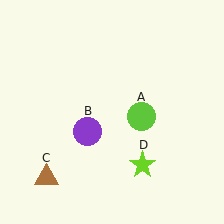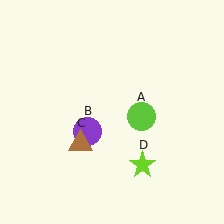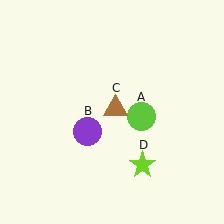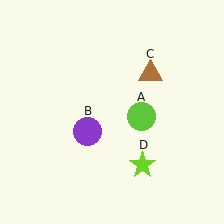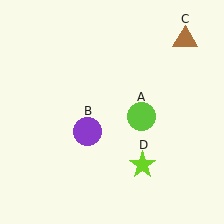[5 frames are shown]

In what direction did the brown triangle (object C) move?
The brown triangle (object C) moved up and to the right.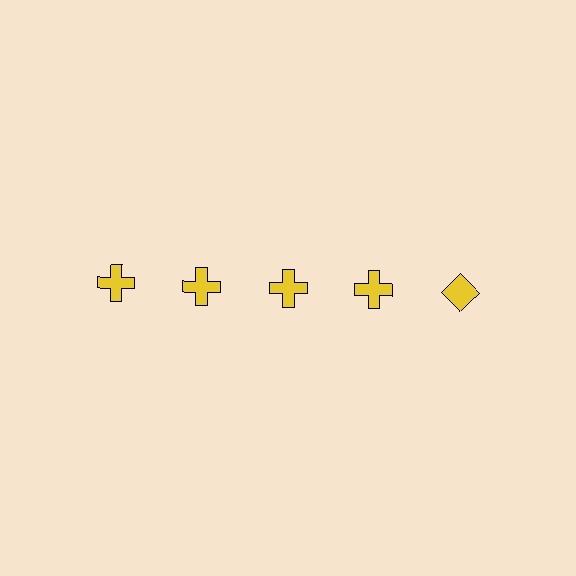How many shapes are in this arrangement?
There are 5 shapes arranged in a grid pattern.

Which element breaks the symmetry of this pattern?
The yellow diamond in the top row, rightmost column breaks the symmetry. All other shapes are yellow crosses.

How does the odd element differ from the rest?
It has a different shape: diamond instead of cross.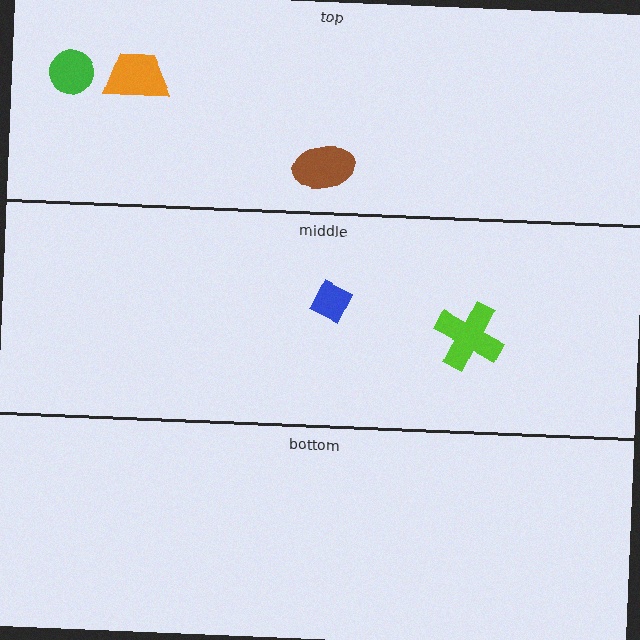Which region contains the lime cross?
The middle region.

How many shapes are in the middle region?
2.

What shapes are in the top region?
The green circle, the brown ellipse, the orange trapezoid.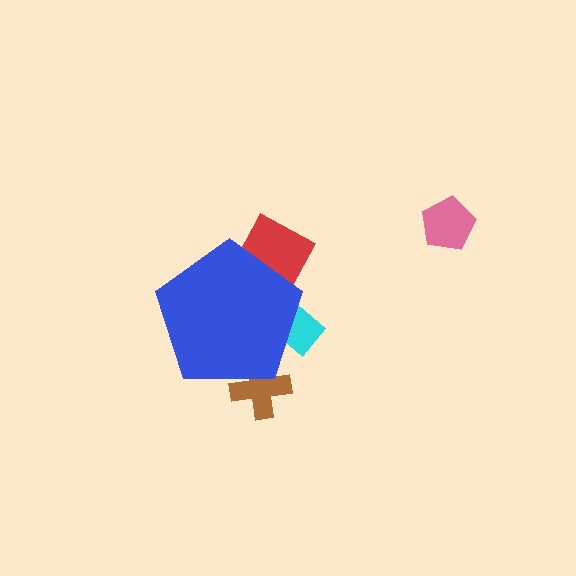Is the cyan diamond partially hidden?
Yes, the cyan diamond is partially hidden behind the blue pentagon.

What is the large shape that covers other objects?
A blue pentagon.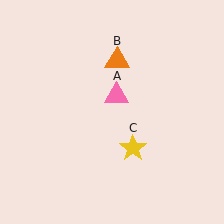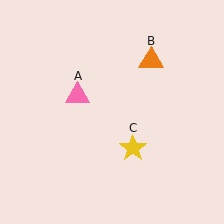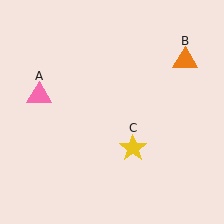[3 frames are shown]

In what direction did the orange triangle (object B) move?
The orange triangle (object B) moved right.